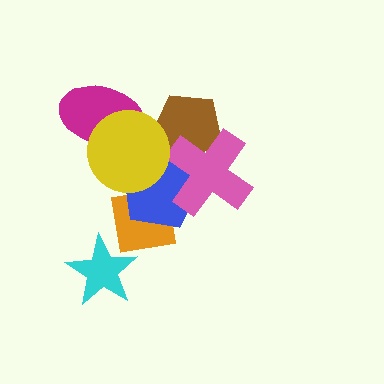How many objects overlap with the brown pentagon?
3 objects overlap with the brown pentagon.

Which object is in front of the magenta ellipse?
The yellow circle is in front of the magenta ellipse.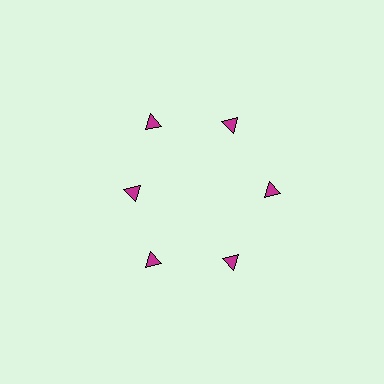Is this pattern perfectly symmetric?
No. The 6 magenta triangles are arranged in a ring, but one element near the 9 o'clock position is pulled inward toward the center, breaking the 6-fold rotational symmetry.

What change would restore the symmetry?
The symmetry would be restored by moving it outward, back onto the ring so that all 6 triangles sit at equal angles and equal distance from the center.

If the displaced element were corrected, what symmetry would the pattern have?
It would have 6-fold rotational symmetry — the pattern would map onto itself every 60 degrees.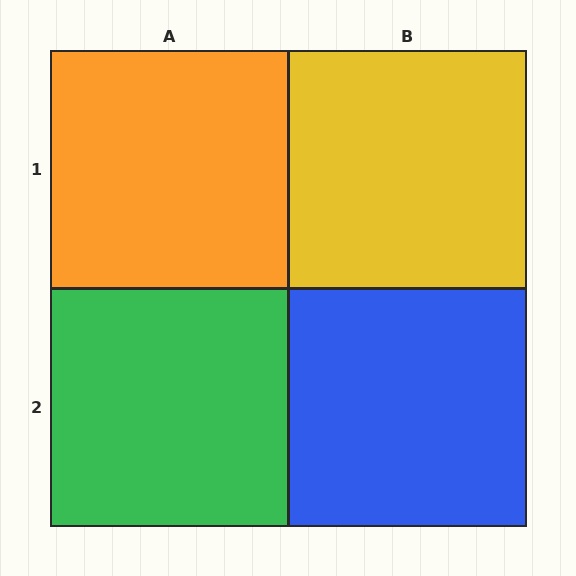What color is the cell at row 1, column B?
Yellow.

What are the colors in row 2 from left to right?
Green, blue.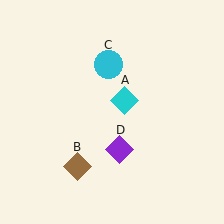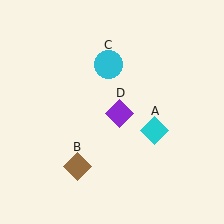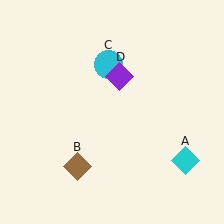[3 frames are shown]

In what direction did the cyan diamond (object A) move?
The cyan diamond (object A) moved down and to the right.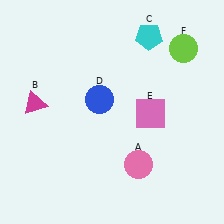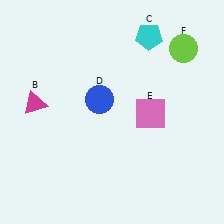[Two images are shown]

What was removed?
The pink circle (A) was removed in Image 2.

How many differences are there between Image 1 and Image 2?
There is 1 difference between the two images.